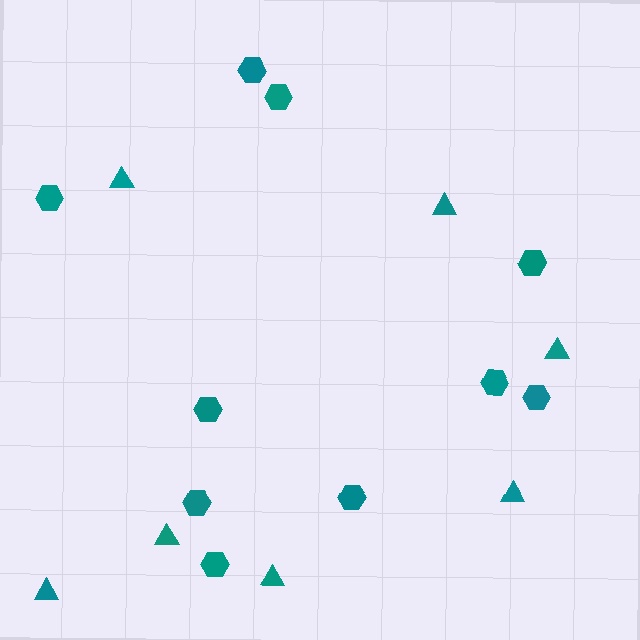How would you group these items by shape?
There are 2 groups: one group of triangles (7) and one group of hexagons (10).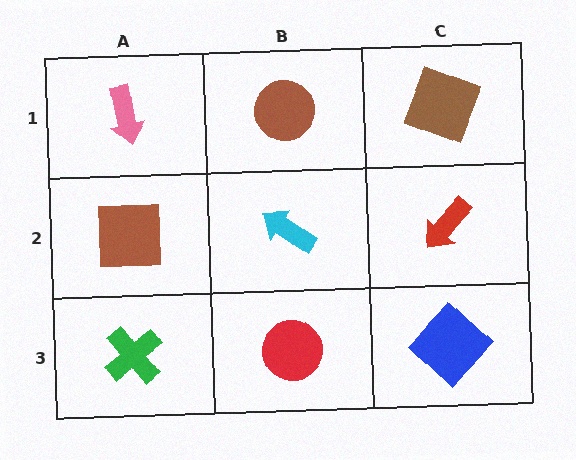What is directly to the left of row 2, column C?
A cyan arrow.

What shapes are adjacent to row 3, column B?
A cyan arrow (row 2, column B), a green cross (row 3, column A), a blue diamond (row 3, column C).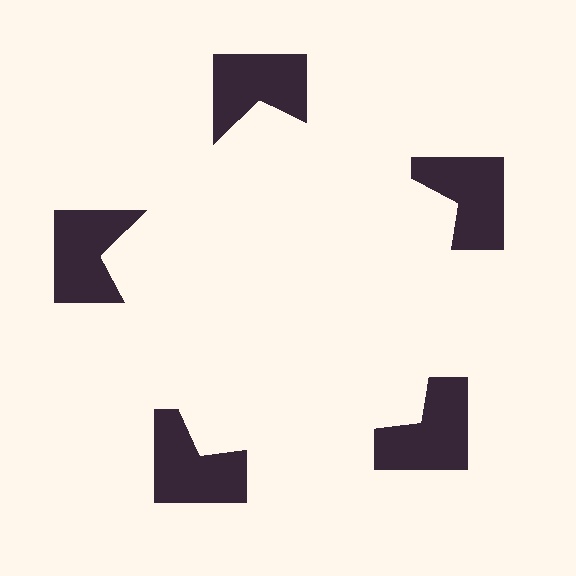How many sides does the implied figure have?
5 sides.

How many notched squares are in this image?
There are 5 — one at each vertex of the illusory pentagon.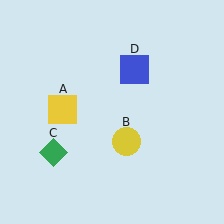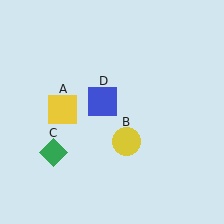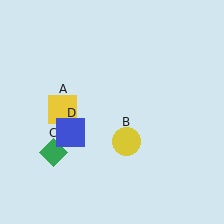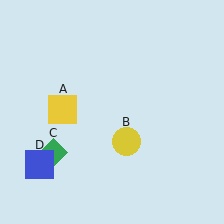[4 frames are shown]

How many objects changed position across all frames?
1 object changed position: blue square (object D).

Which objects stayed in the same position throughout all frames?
Yellow square (object A) and yellow circle (object B) and green diamond (object C) remained stationary.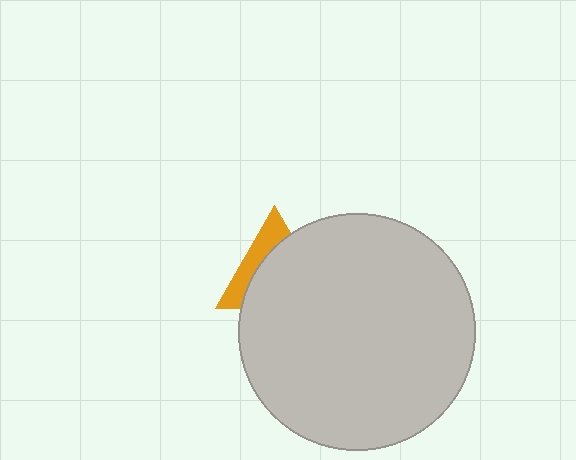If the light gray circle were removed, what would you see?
You would see the complete orange triangle.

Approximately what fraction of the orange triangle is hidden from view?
Roughly 66% of the orange triangle is hidden behind the light gray circle.